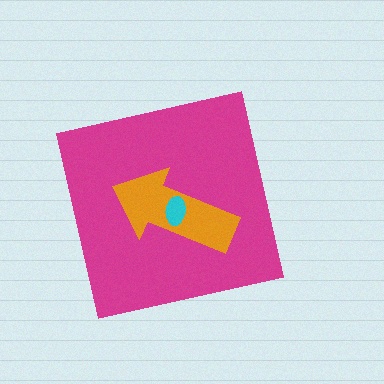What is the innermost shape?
The cyan ellipse.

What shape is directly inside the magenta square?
The orange arrow.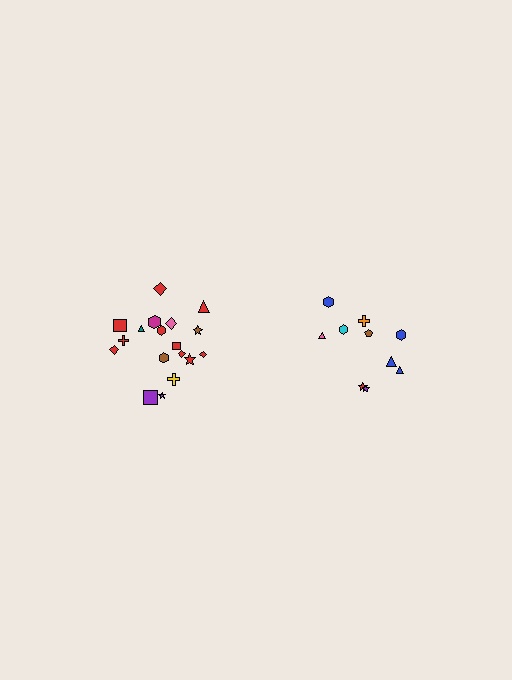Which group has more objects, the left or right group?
The left group.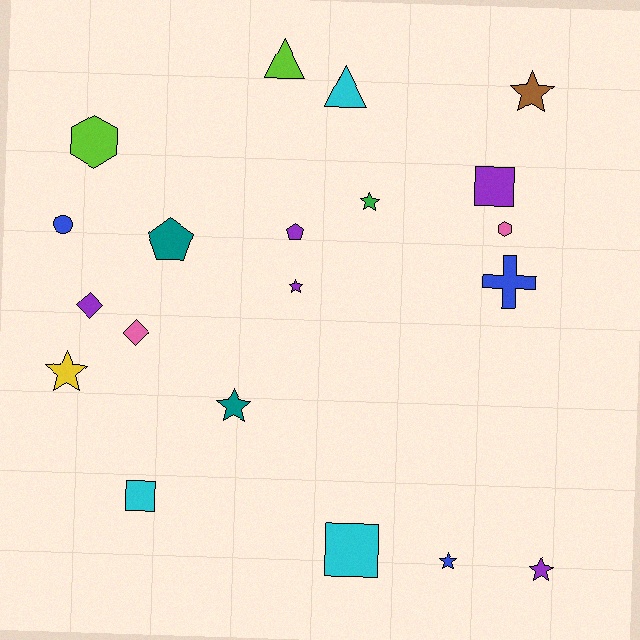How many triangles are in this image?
There are 2 triangles.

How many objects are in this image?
There are 20 objects.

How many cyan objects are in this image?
There are 3 cyan objects.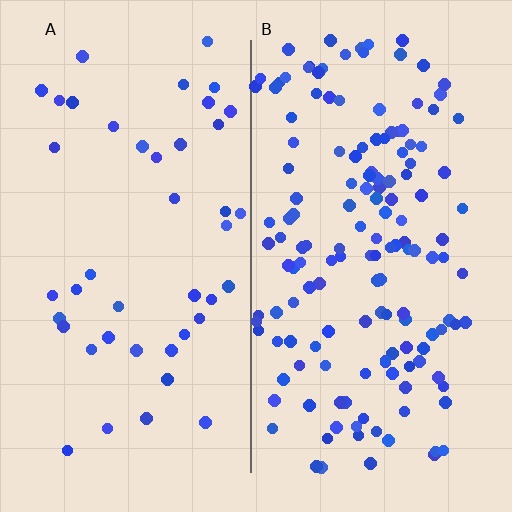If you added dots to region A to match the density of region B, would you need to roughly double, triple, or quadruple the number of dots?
Approximately quadruple.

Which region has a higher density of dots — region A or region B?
B (the right).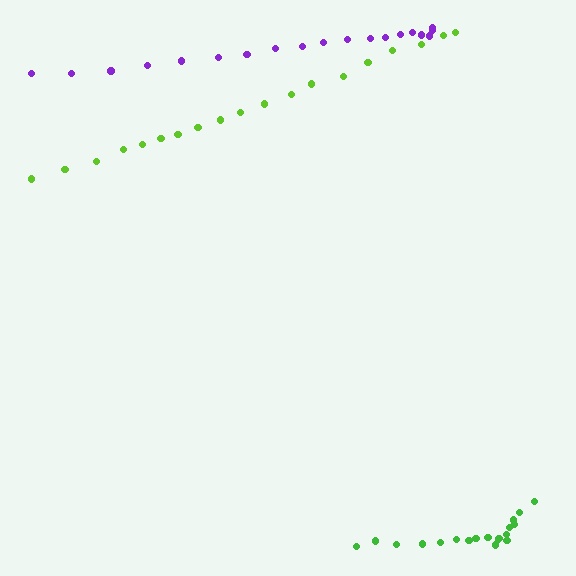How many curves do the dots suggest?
There are 3 distinct paths.